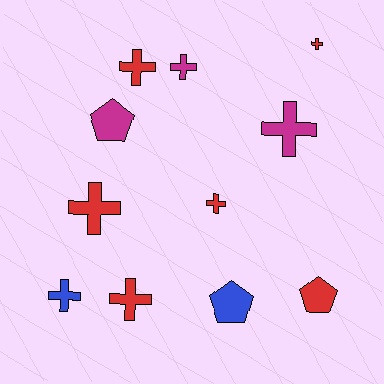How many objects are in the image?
There are 11 objects.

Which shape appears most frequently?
Cross, with 8 objects.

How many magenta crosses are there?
There are 2 magenta crosses.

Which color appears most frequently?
Red, with 6 objects.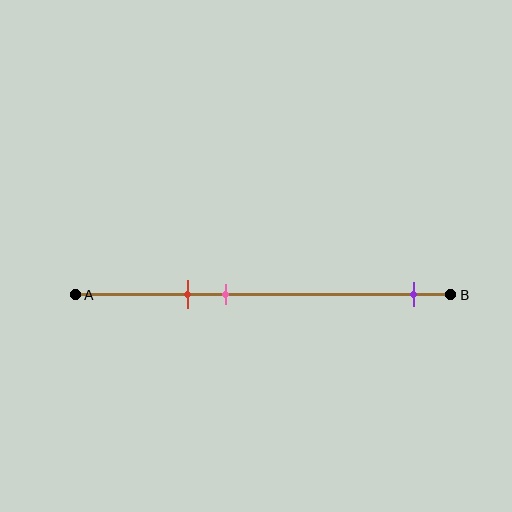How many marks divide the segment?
There are 3 marks dividing the segment.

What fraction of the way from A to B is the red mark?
The red mark is approximately 30% (0.3) of the way from A to B.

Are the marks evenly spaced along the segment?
No, the marks are not evenly spaced.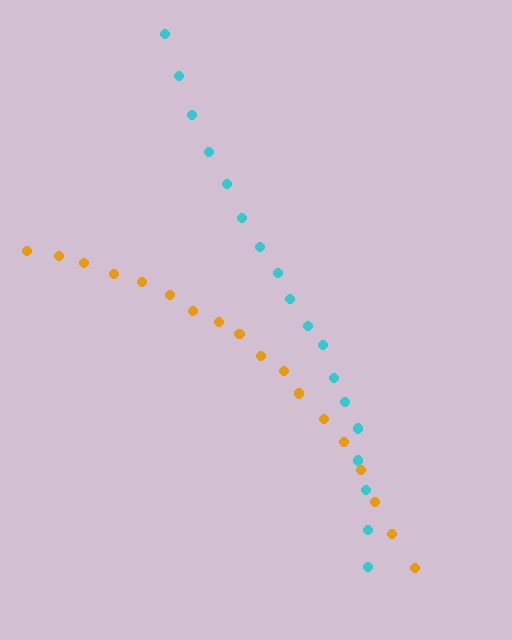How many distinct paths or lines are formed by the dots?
There are 2 distinct paths.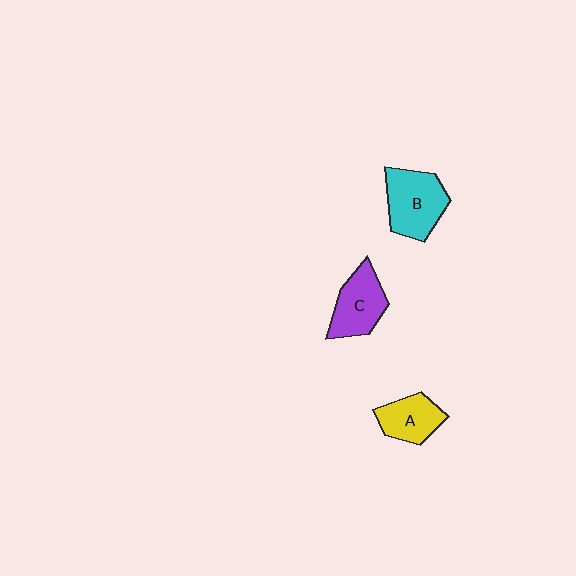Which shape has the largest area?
Shape B (cyan).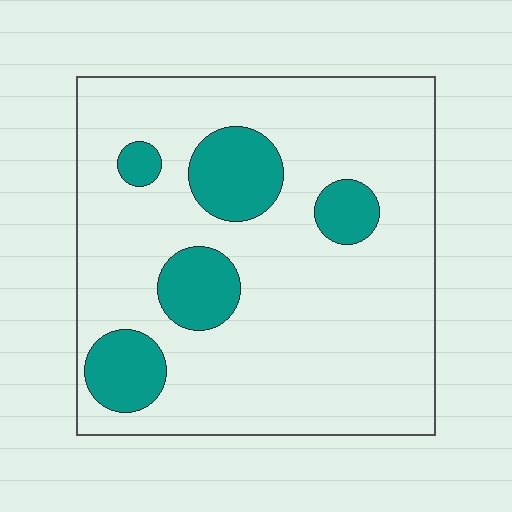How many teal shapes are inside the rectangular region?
5.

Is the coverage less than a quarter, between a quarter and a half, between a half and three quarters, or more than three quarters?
Less than a quarter.